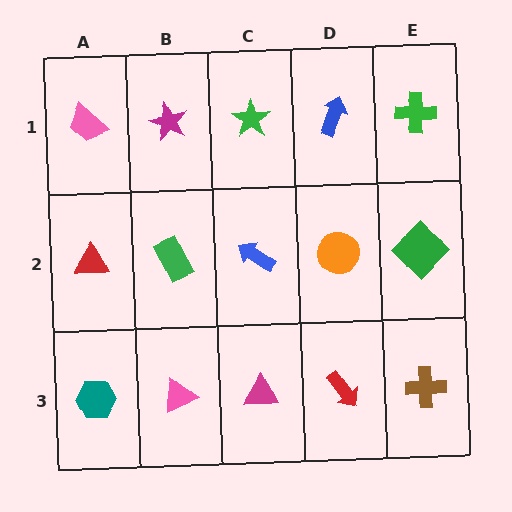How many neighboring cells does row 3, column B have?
3.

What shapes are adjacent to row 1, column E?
A green diamond (row 2, column E), a blue arrow (row 1, column D).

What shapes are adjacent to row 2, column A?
A pink trapezoid (row 1, column A), a teal hexagon (row 3, column A), a green rectangle (row 2, column B).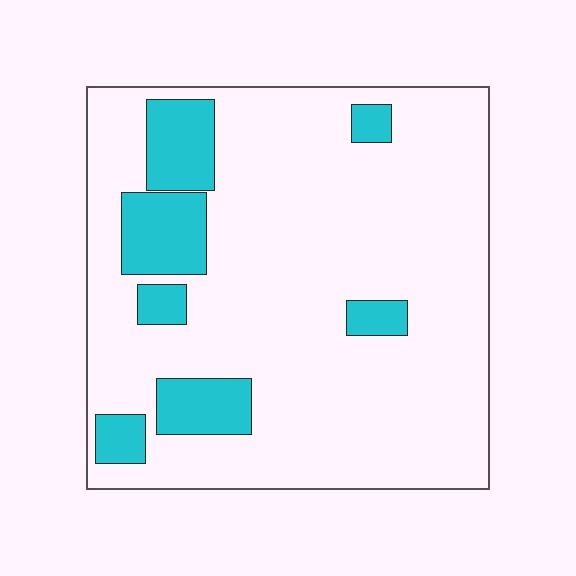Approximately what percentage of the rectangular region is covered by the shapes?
Approximately 15%.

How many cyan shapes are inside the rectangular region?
7.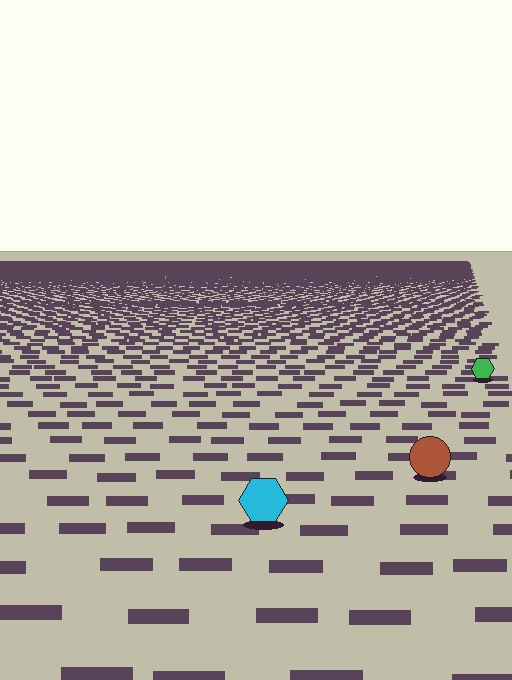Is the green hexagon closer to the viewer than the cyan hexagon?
No. The cyan hexagon is closer — you can tell from the texture gradient: the ground texture is coarser near it.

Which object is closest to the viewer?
The cyan hexagon is closest. The texture marks near it are larger and more spread out.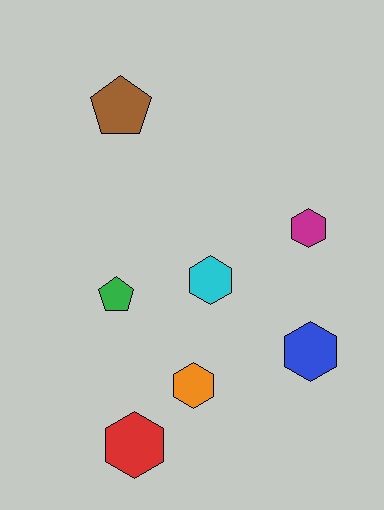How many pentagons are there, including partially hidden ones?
There are 2 pentagons.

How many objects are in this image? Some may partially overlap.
There are 7 objects.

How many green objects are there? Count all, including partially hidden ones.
There is 1 green object.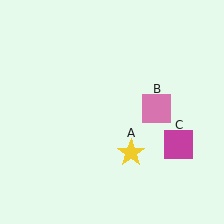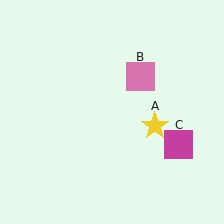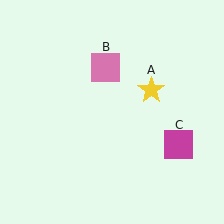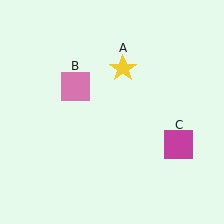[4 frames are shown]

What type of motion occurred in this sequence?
The yellow star (object A), pink square (object B) rotated counterclockwise around the center of the scene.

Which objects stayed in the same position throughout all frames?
Magenta square (object C) remained stationary.